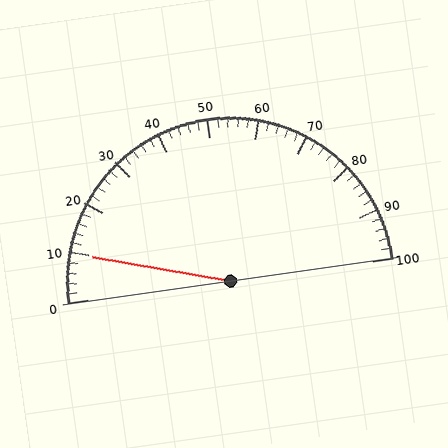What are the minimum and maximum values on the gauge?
The gauge ranges from 0 to 100.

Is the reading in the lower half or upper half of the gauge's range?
The reading is in the lower half of the range (0 to 100).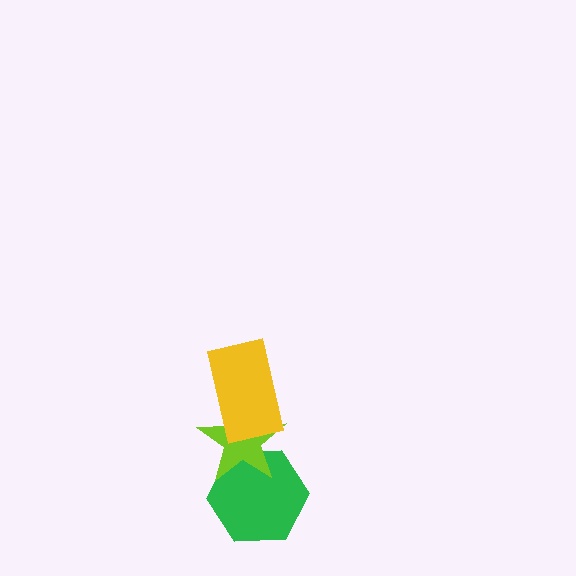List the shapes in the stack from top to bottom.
From top to bottom: the yellow rectangle, the lime star, the green hexagon.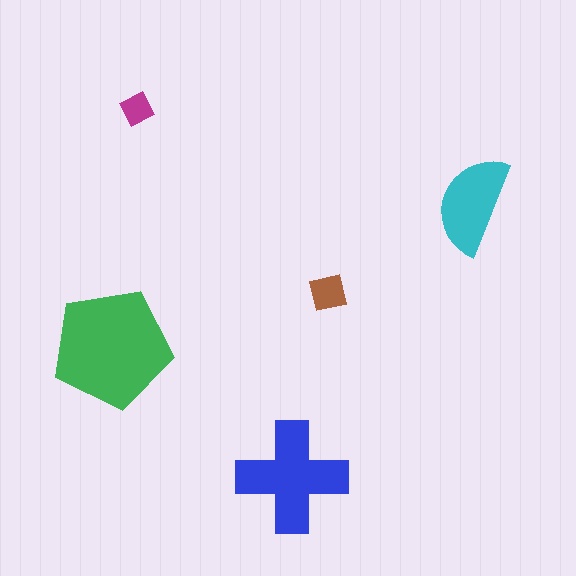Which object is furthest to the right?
The cyan semicircle is rightmost.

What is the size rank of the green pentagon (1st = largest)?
1st.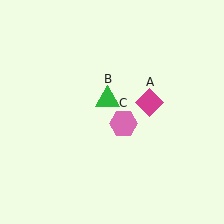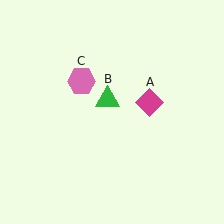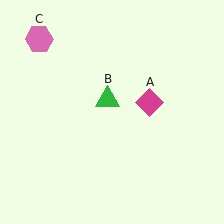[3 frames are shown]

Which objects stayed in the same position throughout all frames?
Magenta diamond (object A) and green triangle (object B) remained stationary.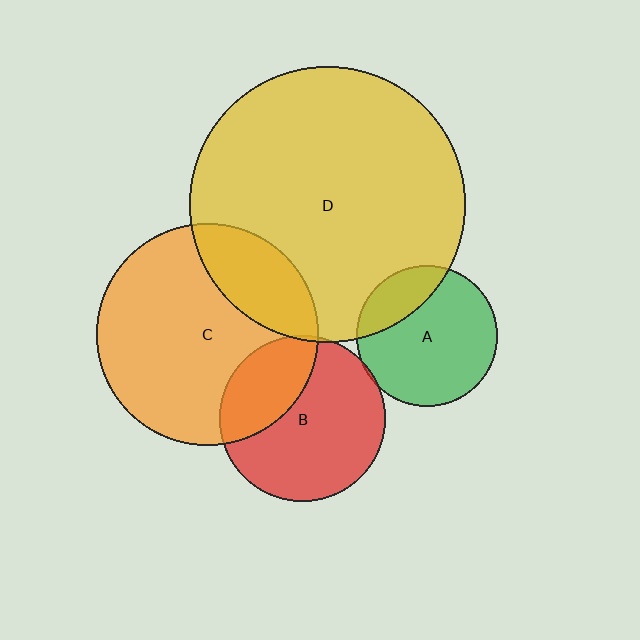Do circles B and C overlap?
Yes.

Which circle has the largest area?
Circle D (yellow).